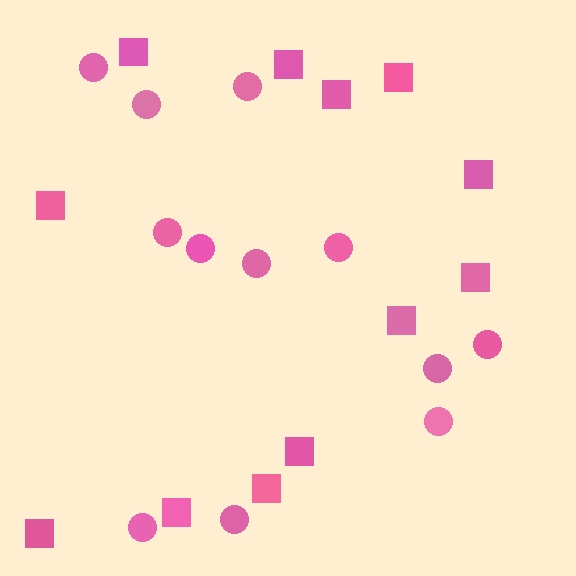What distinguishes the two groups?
There are 2 groups: one group of squares (12) and one group of circles (12).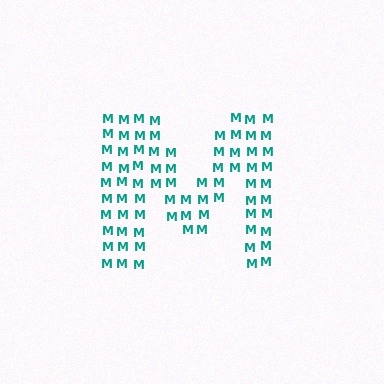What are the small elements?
The small elements are letter M's.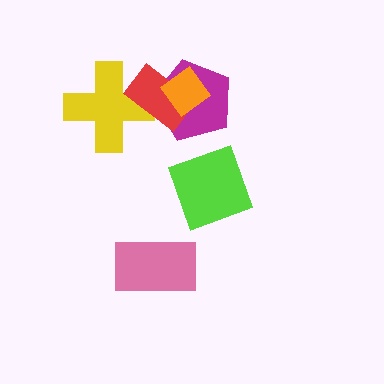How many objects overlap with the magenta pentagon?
2 objects overlap with the magenta pentagon.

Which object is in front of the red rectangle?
The orange diamond is in front of the red rectangle.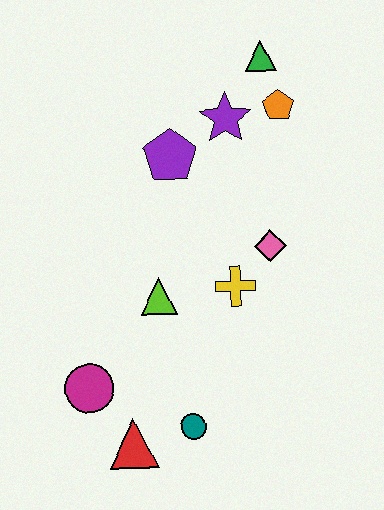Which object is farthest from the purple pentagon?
The red triangle is farthest from the purple pentagon.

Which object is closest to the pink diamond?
The yellow cross is closest to the pink diamond.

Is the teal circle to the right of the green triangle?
No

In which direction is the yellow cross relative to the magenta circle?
The yellow cross is to the right of the magenta circle.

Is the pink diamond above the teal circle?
Yes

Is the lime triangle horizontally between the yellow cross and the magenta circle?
Yes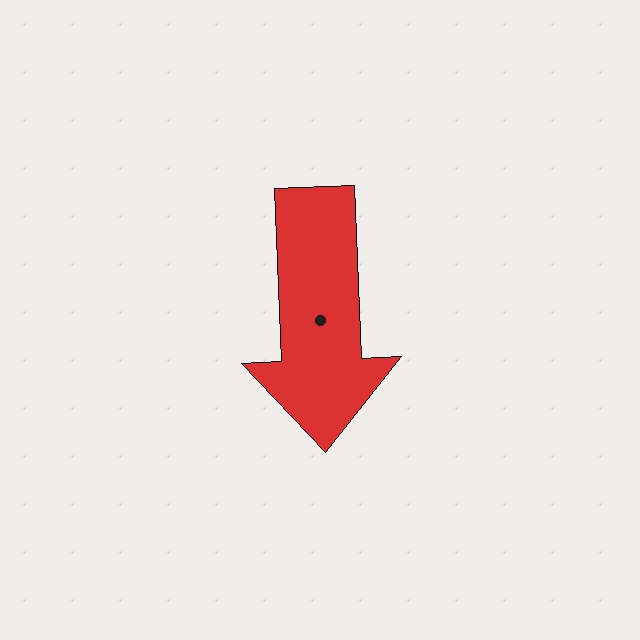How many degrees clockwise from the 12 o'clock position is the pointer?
Approximately 178 degrees.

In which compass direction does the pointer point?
South.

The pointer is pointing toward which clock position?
Roughly 6 o'clock.